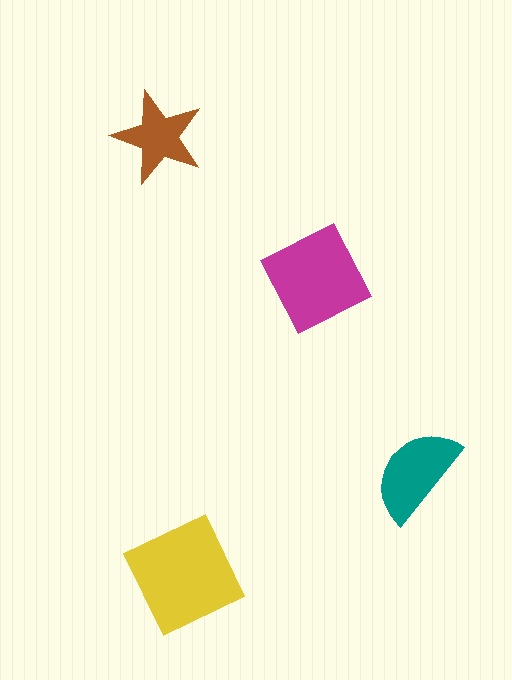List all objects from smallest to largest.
The brown star, the teal semicircle, the magenta square, the yellow diamond.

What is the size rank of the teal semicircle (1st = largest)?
3rd.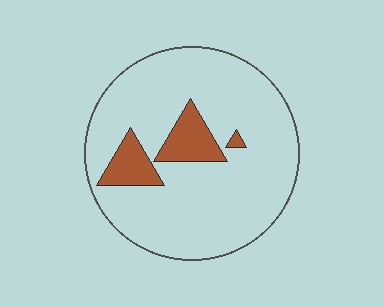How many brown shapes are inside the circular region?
3.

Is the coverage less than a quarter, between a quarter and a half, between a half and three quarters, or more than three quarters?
Less than a quarter.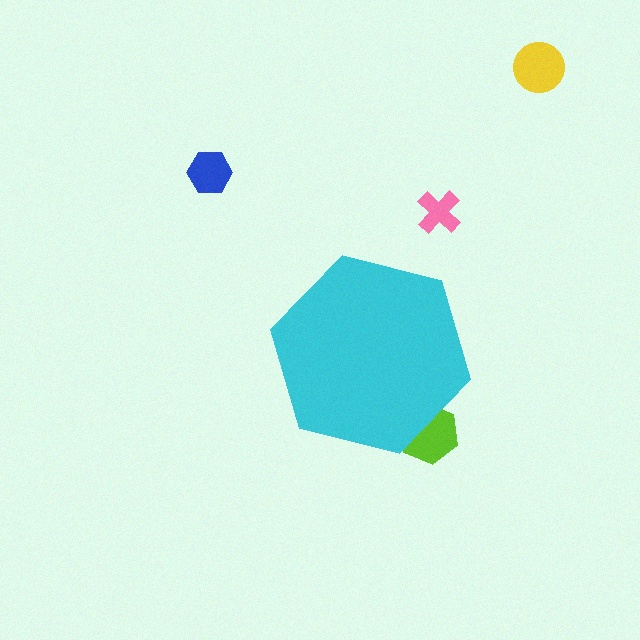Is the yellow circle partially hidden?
No, the yellow circle is fully visible.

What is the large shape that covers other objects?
A cyan hexagon.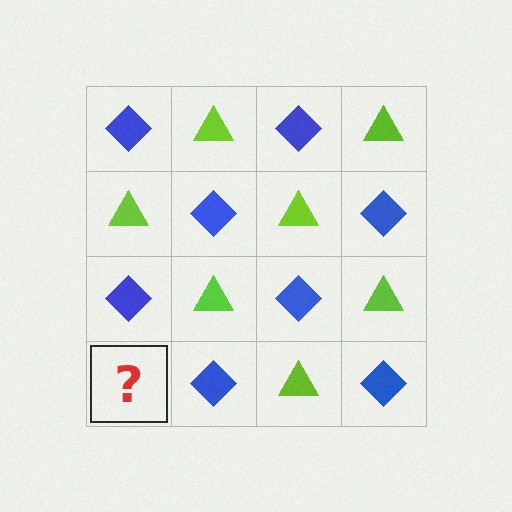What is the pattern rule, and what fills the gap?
The rule is that it alternates blue diamond and lime triangle in a checkerboard pattern. The gap should be filled with a lime triangle.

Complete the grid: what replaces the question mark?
The question mark should be replaced with a lime triangle.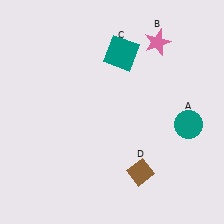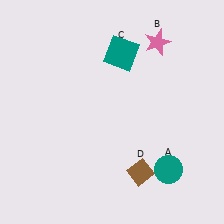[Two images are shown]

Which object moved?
The teal circle (A) moved down.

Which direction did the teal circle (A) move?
The teal circle (A) moved down.